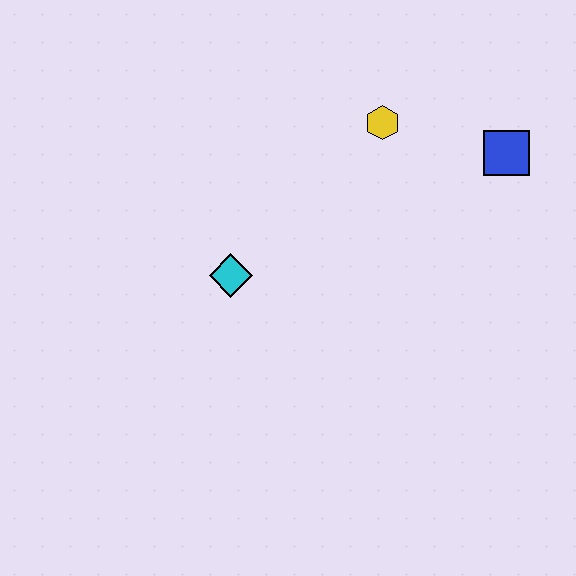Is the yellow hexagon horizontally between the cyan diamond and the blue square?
Yes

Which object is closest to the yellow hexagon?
The blue square is closest to the yellow hexagon.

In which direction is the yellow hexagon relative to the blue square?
The yellow hexagon is to the left of the blue square.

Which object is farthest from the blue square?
The cyan diamond is farthest from the blue square.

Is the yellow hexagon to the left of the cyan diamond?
No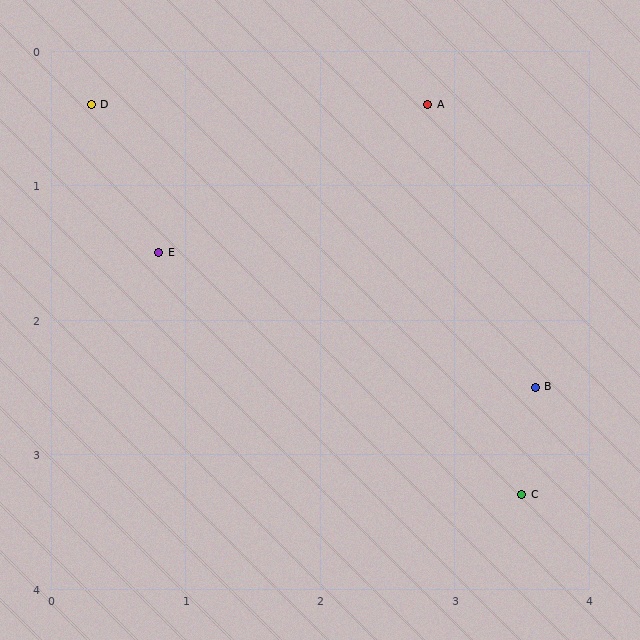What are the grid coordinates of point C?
Point C is at approximately (3.5, 3.3).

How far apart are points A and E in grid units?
Points A and E are about 2.3 grid units apart.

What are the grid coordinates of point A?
Point A is at approximately (2.8, 0.4).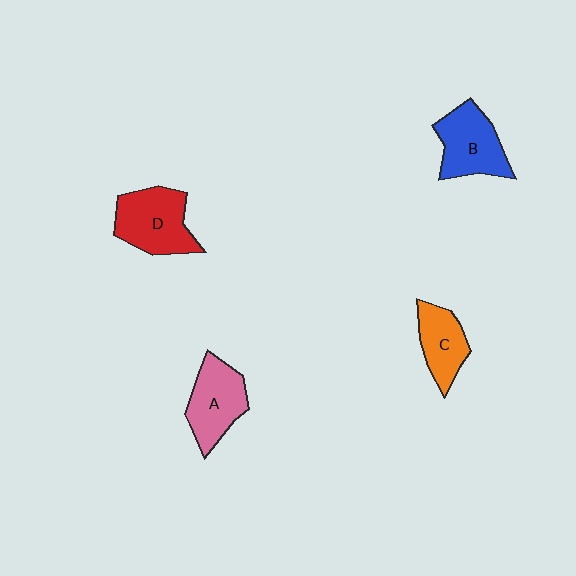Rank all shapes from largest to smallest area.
From largest to smallest: D (red), B (blue), A (pink), C (orange).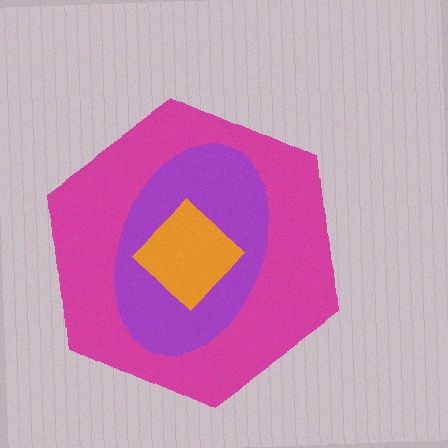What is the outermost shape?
The magenta hexagon.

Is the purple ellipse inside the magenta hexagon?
Yes.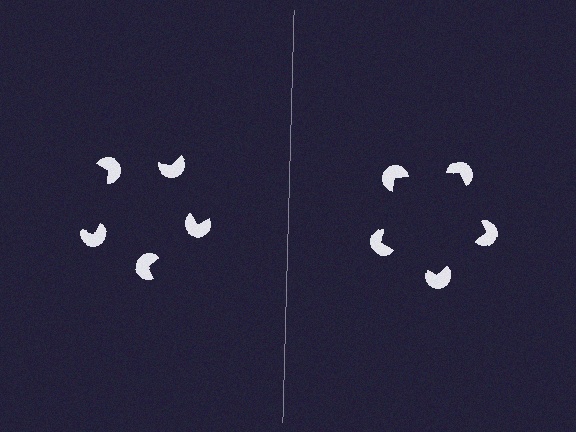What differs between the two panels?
The pac-man discs are positioned identically on both sides; only the wedge orientations differ. On the right they align to a pentagon; on the left they are misaligned.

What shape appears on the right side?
An illusory pentagon.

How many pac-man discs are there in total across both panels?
10 — 5 on each side.